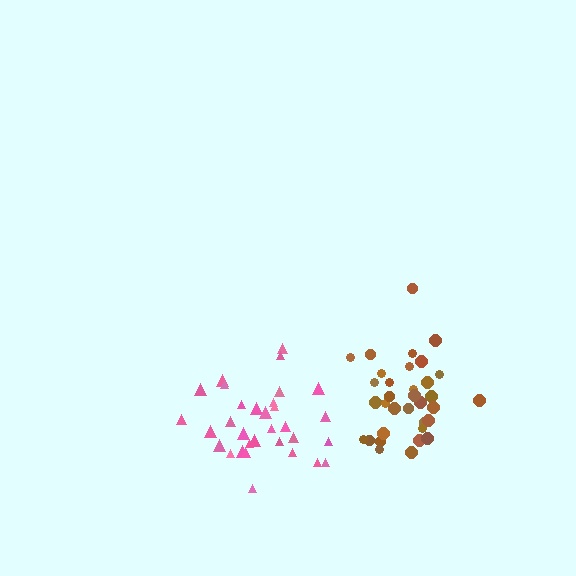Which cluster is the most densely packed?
Pink.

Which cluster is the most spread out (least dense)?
Brown.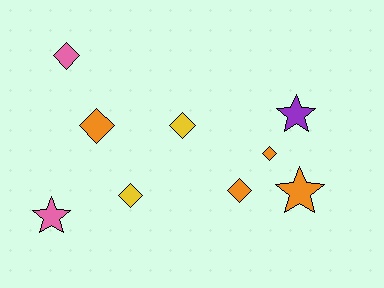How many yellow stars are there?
There are no yellow stars.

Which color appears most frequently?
Orange, with 4 objects.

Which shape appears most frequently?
Diamond, with 6 objects.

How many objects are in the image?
There are 9 objects.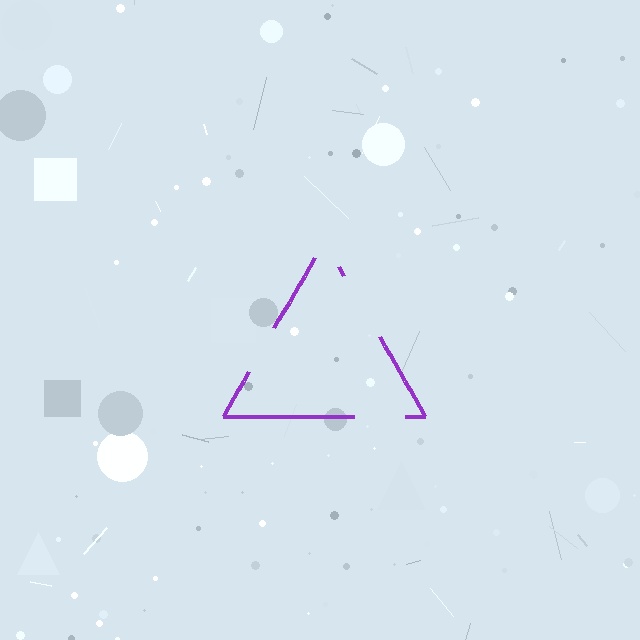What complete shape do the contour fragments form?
The contour fragments form a triangle.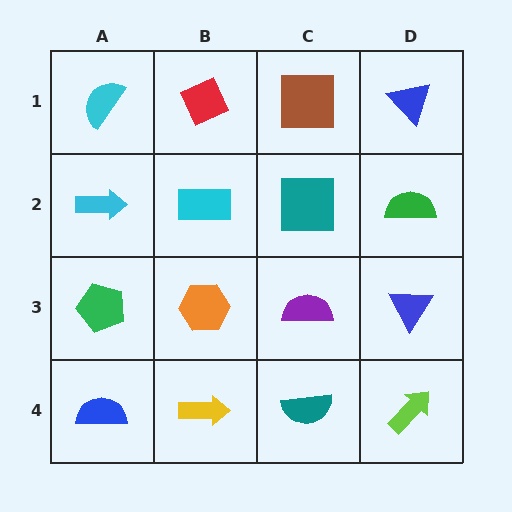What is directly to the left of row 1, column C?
A red diamond.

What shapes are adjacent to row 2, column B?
A red diamond (row 1, column B), an orange hexagon (row 3, column B), a cyan arrow (row 2, column A), a teal square (row 2, column C).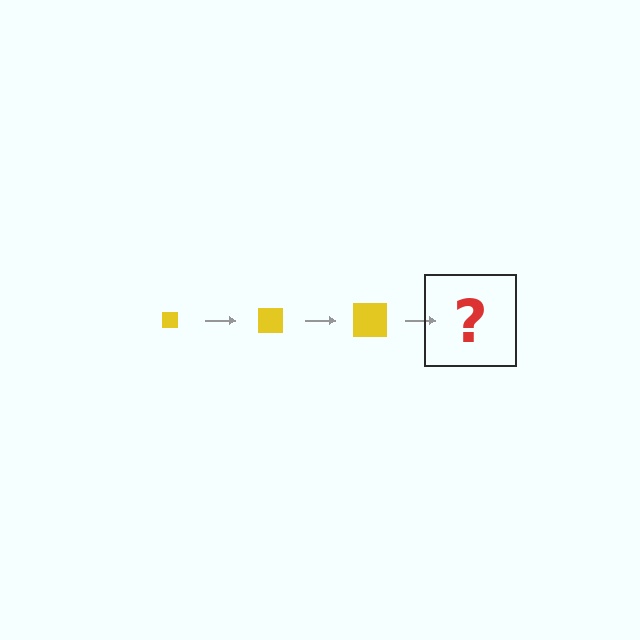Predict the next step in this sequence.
The next step is a yellow square, larger than the previous one.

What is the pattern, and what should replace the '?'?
The pattern is that the square gets progressively larger each step. The '?' should be a yellow square, larger than the previous one.